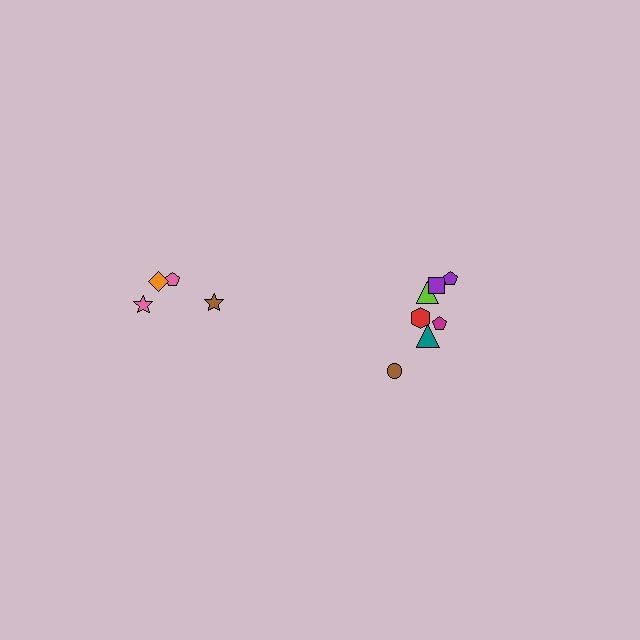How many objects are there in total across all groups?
There are 11 objects.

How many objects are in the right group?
There are 7 objects.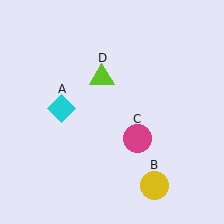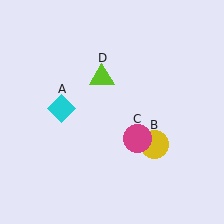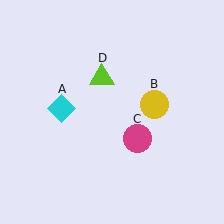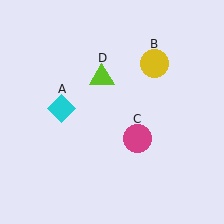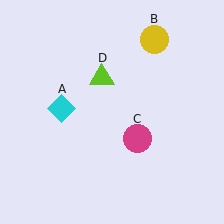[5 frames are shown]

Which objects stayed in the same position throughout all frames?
Cyan diamond (object A) and magenta circle (object C) and lime triangle (object D) remained stationary.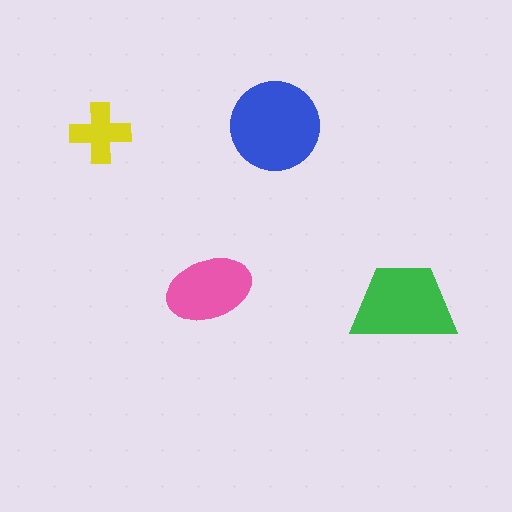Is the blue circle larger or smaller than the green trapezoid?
Larger.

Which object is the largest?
The blue circle.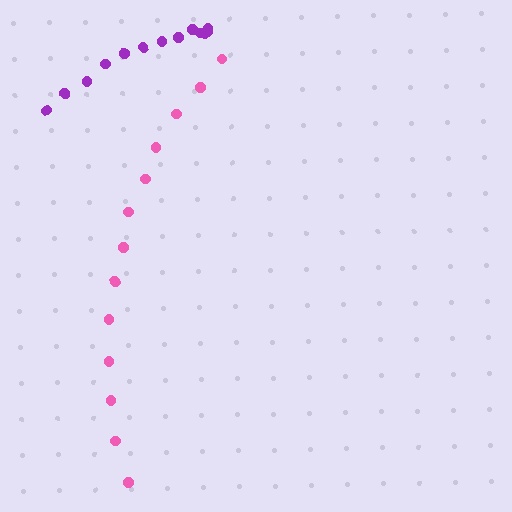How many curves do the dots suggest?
There are 2 distinct paths.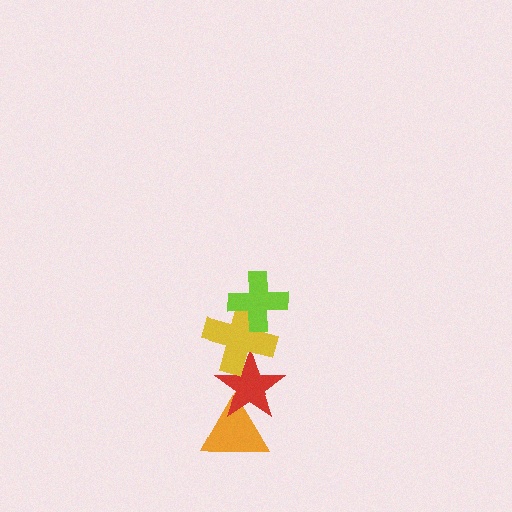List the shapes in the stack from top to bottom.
From top to bottom: the lime cross, the yellow cross, the red star, the orange triangle.